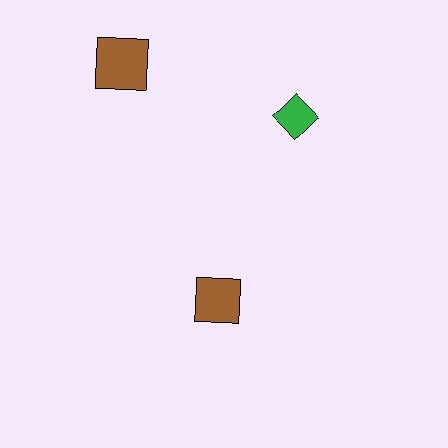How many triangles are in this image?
There are no triangles.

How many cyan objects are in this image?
There are no cyan objects.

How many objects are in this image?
There are 3 objects.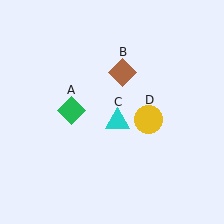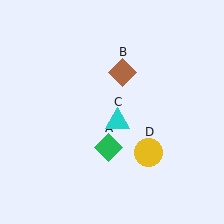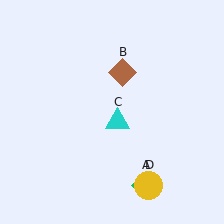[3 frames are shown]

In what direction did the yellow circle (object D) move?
The yellow circle (object D) moved down.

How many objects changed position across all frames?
2 objects changed position: green diamond (object A), yellow circle (object D).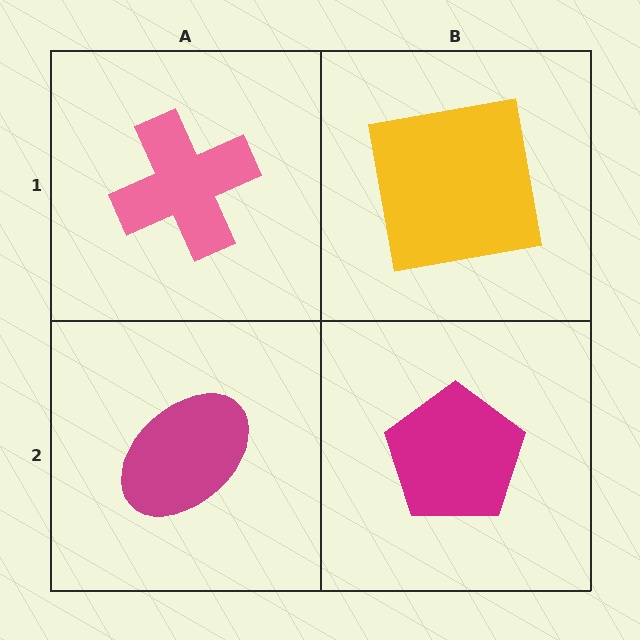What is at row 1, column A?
A pink cross.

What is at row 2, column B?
A magenta pentagon.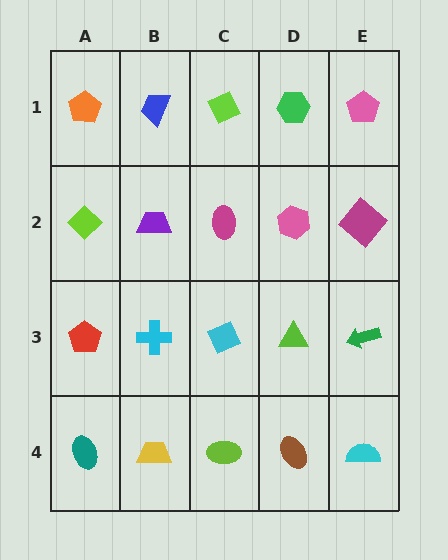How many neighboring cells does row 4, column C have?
3.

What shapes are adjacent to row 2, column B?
A blue trapezoid (row 1, column B), a cyan cross (row 3, column B), a lime diamond (row 2, column A), a magenta ellipse (row 2, column C).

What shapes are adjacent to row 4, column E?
A green arrow (row 3, column E), a brown ellipse (row 4, column D).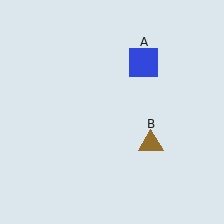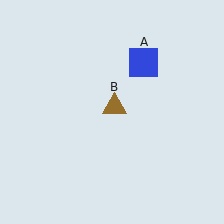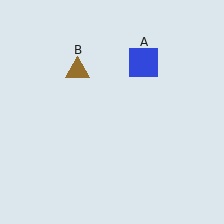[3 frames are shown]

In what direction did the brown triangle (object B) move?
The brown triangle (object B) moved up and to the left.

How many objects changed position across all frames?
1 object changed position: brown triangle (object B).